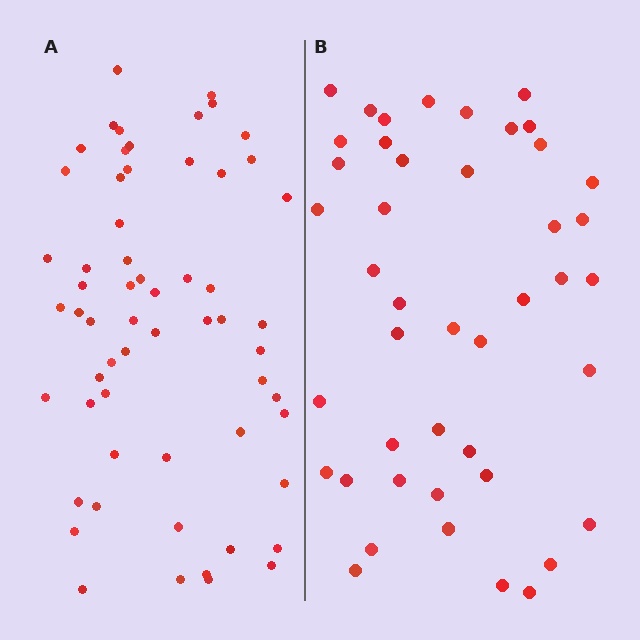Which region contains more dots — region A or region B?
Region A (the left region) has more dots.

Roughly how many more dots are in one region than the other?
Region A has approximately 15 more dots than region B.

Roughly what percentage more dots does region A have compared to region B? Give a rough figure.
About 35% more.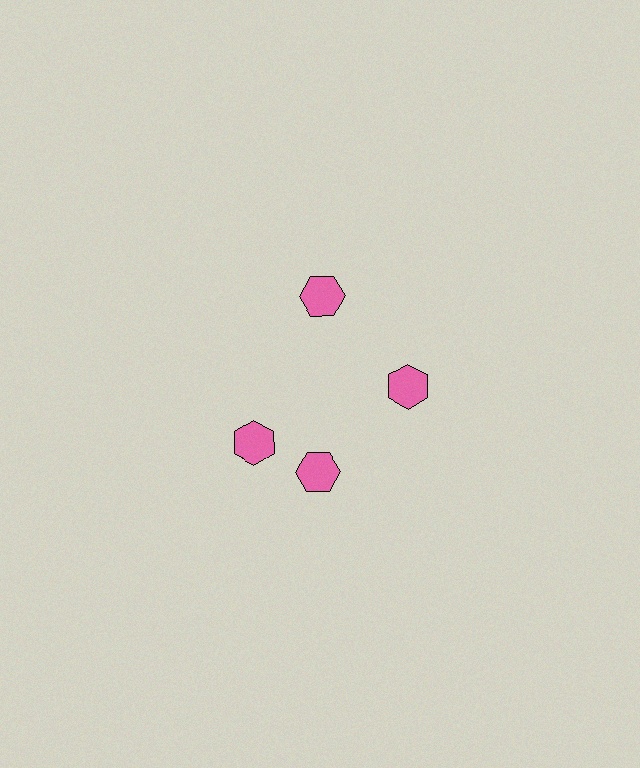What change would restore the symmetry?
The symmetry would be restored by rotating it back into even spacing with its neighbors so that all 4 hexagons sit at equal angles and equal distance from the center.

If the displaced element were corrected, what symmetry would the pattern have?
It would have 4-fold rotational symmetry — the pattern would map onto itself every 90 degrees.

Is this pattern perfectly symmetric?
No. The 4 pink hexagons are arranged in a ring, but one element near the 9 o'clock position is rotated out of alignment along the ring, breaking the 4-fold rotational symmetry.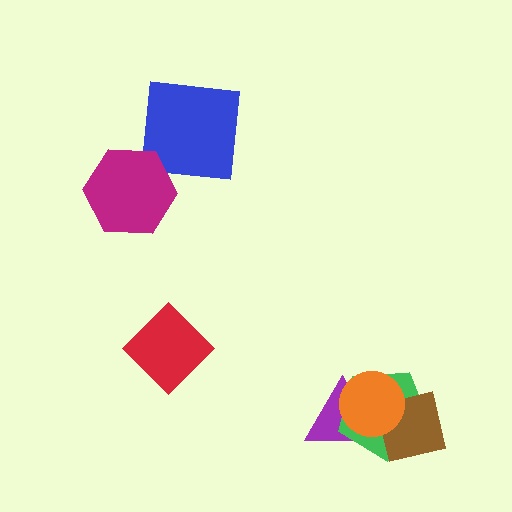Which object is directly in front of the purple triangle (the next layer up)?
The green pentagon is directly in front of the purple triangle.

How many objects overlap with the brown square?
3 objects overlap with the brown square.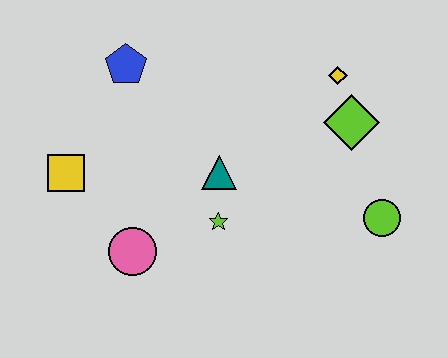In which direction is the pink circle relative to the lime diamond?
The pink circle is to the left of the lime diamond.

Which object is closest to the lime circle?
The lime diamond is closest to the lime circle.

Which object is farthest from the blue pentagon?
The lime circle is farthest from the blue pentagon.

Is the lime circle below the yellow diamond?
Yes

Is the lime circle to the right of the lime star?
Yes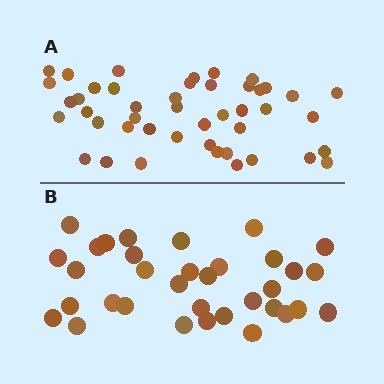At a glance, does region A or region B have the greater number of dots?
Region A (the top region) has more dots.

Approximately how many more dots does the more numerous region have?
Region A has roughly 12 or so more dots than region B.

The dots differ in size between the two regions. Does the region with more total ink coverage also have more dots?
No. Region B has more total ink coverage because its dots are larger, but region A actually contains more individual dots. Total area can be misleading — the number of items is what matters here.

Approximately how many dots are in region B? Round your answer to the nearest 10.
About 30 dots. (The exact count is 34, which rounds to 30.)